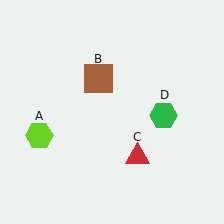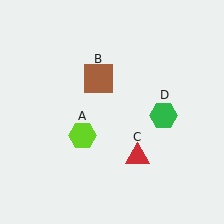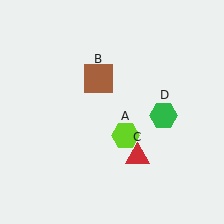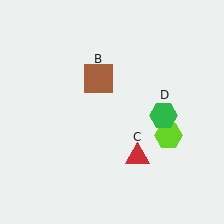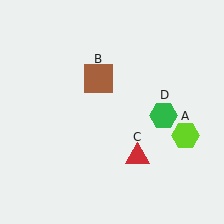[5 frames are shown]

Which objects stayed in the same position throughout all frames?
Brown square (object B) and red triangle (object C) and green hexagon (object D) remained stationary.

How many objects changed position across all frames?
1 object changed position: lime hexagon (object A).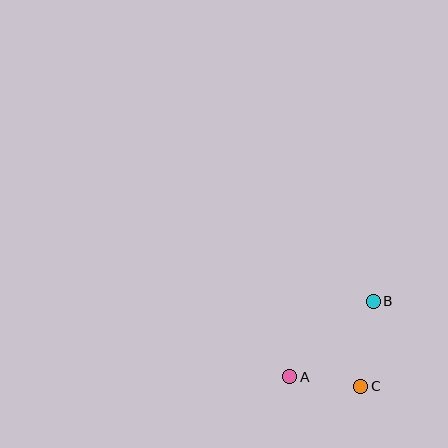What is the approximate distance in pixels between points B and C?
The distance between B and C is approximately 86 pixels.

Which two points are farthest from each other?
Points A and B are farthest from each other.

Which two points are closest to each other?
Points A and C are closest to each other.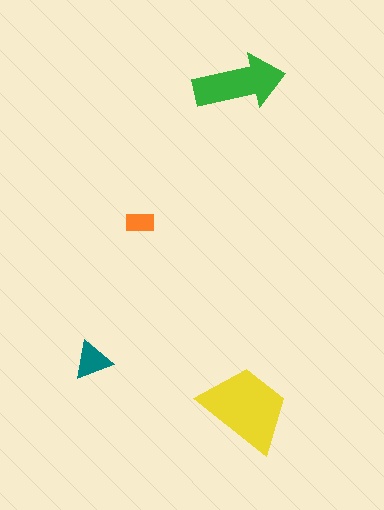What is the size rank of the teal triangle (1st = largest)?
3rd.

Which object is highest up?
The green arrow is topmost.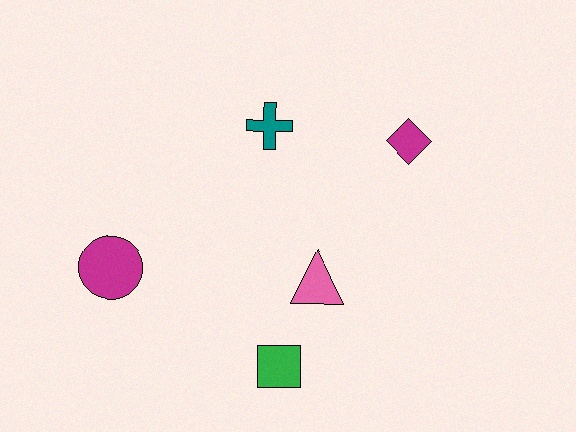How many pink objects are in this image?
There is 1 pink object.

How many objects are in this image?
There are 5 objects.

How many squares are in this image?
There is 1 square.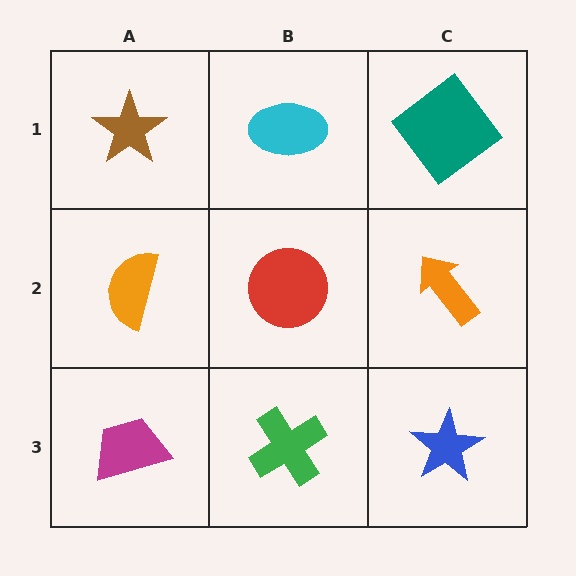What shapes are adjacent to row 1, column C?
An orange arrow (row 2, column C), a cyan ellipse (row 1, column B).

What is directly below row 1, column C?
An orange arrow.